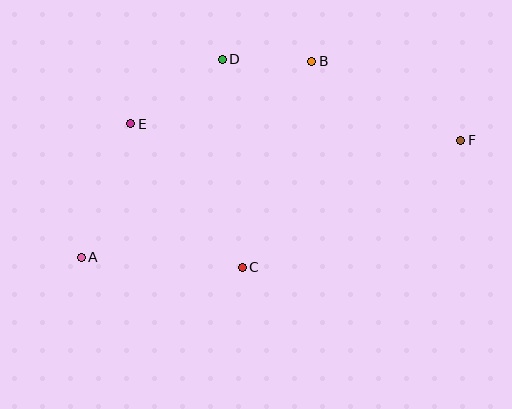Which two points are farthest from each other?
Points A and F are farthest from each other.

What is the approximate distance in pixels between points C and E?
The distance between C and E is approximately 182 pixels.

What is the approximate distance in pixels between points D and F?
The distance between D and F is approximately 252 pixels.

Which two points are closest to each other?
Points B and D are closest to each other.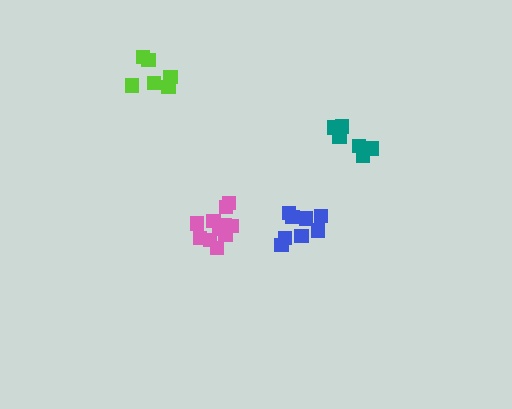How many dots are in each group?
Group 1: 11 dots, Group 2: 6 dots, Group 3: 7 dots, Group 4: 8 dots (32 total).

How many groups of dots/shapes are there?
There are 4 groups.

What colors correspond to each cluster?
The clusters are colored: pink, lime, teal, blue.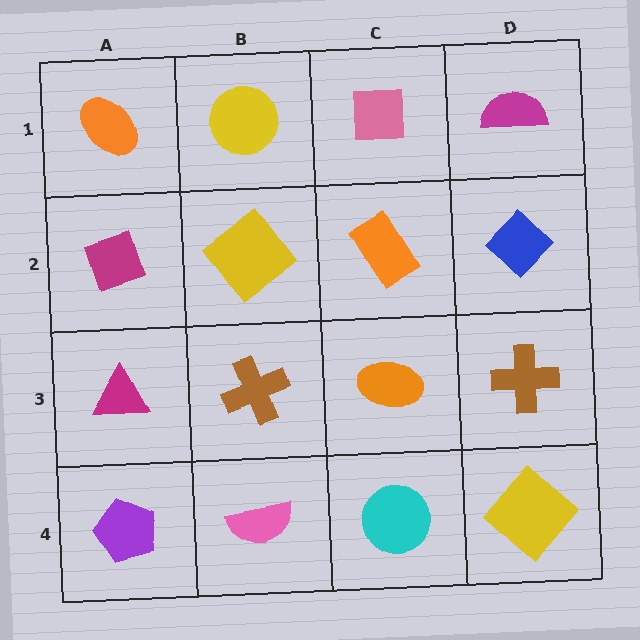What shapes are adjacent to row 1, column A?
A magenta diamond (row 2, column A), a yellow circle (row 1, column B).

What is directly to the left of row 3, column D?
An orange ellipse.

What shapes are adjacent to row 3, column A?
A magenta diamond (row 2, column A), a purple pentagon (row 4, column A), a brown cross (row 3, column B).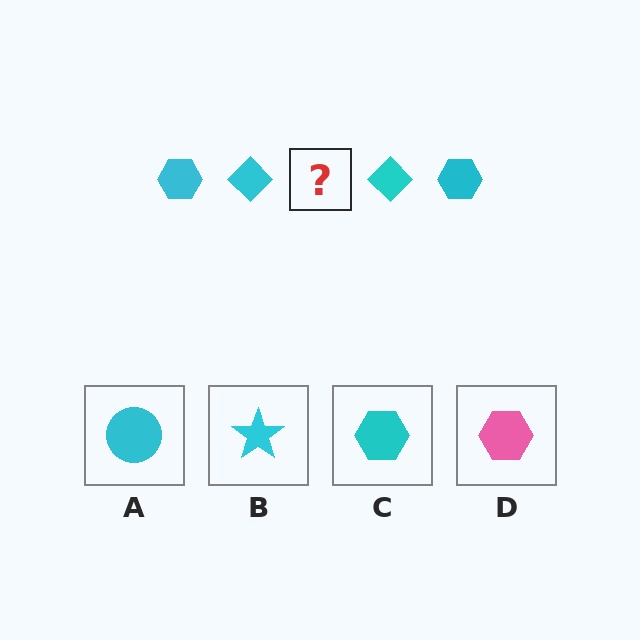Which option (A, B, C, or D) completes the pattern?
C.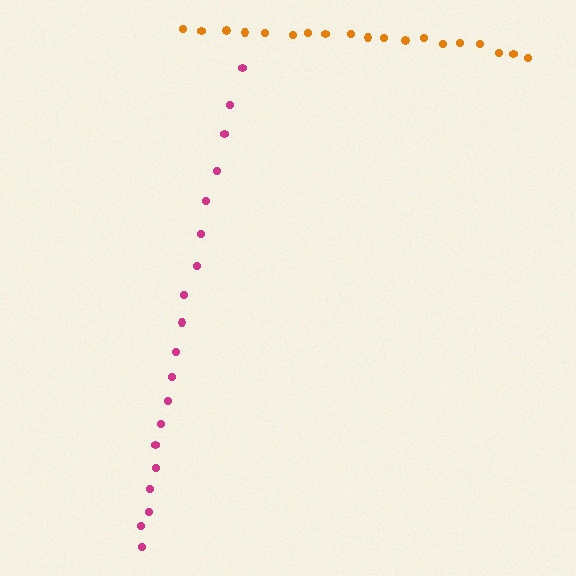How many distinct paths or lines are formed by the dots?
There are 2 distinct paths.